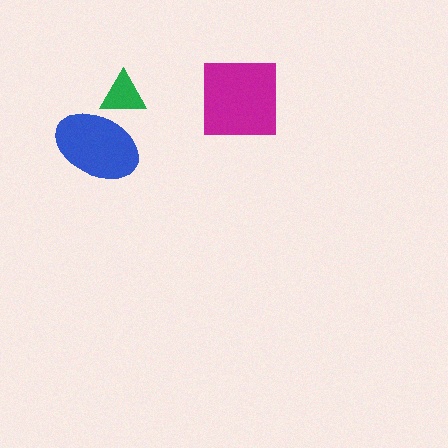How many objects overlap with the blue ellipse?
1 object overlaps with the blue ellipse.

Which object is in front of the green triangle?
The blue ellipse is in front of the green triangle.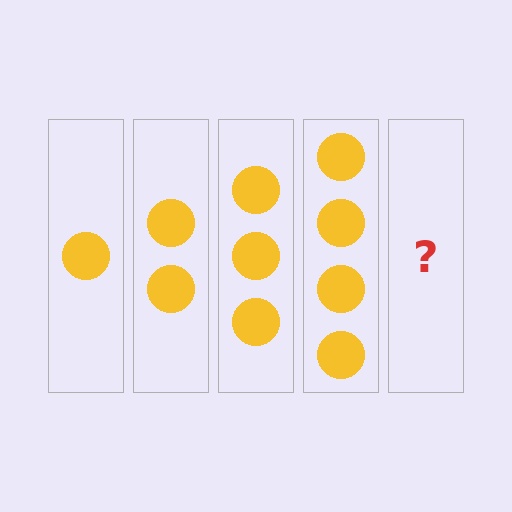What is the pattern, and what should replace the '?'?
The pattern is that each step adds one more circle. The '?' should be 5 circles.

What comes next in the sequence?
The next element should be 5 circles.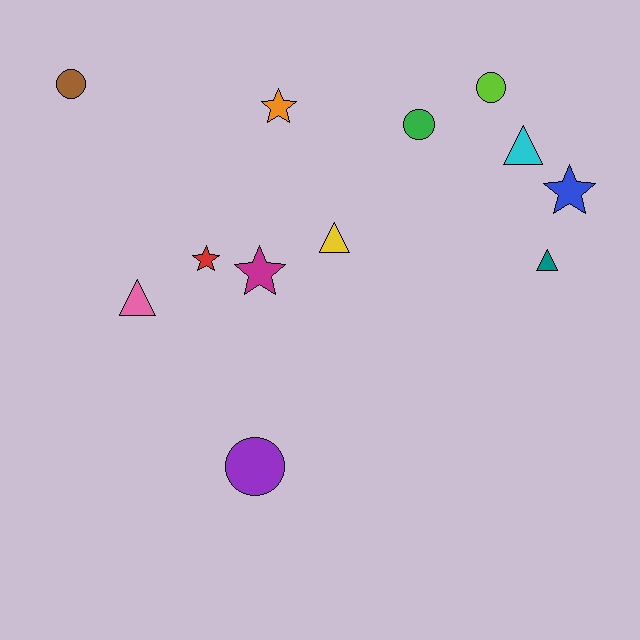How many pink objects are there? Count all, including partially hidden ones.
There is 1 pink object.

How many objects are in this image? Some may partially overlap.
There are 12 objects.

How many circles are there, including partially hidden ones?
There are 4 circles.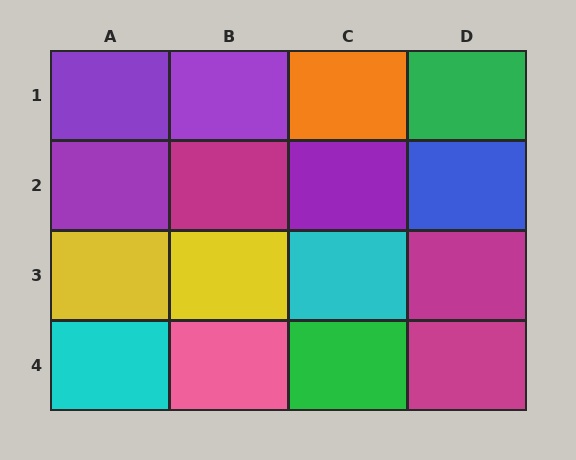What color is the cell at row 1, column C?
Orange.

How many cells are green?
2 cells are green.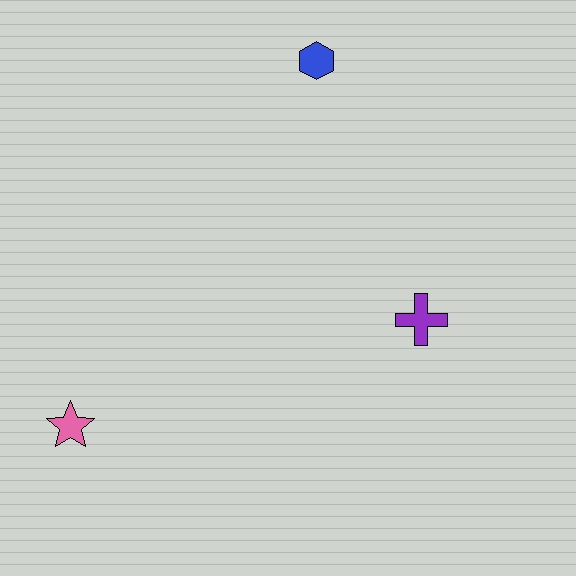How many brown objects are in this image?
There are no brown objects.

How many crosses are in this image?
There is 1 cross.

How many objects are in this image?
There are 3 objects.